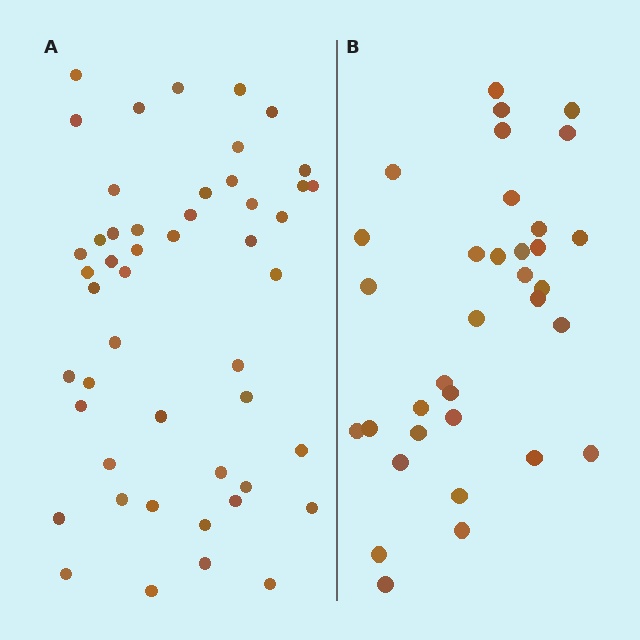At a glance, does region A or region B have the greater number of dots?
Region A (the left region) has more dots.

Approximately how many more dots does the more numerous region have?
Region A has approximately 15 more dots than region B.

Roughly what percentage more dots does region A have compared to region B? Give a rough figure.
About 45% more.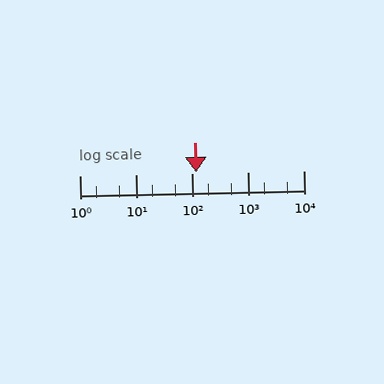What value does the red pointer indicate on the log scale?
The pointer indicates approximately 120.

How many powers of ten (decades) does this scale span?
The scale spans 4 decades, from 1 to 10000.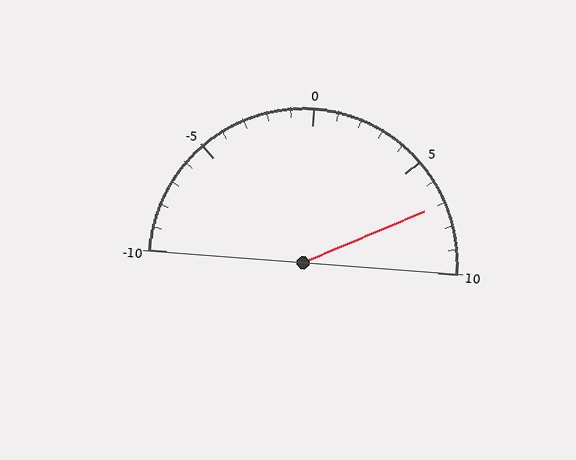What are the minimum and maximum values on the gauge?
The gauge ranges from -10 to 10.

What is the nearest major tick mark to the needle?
The nearest major tick mark is 5.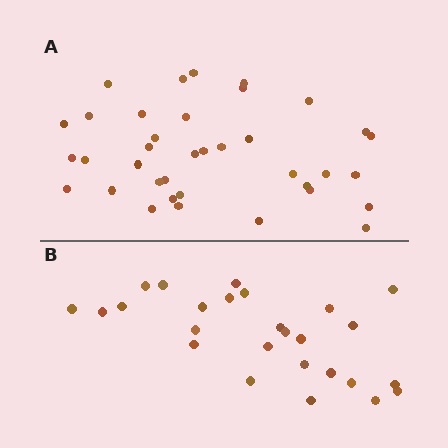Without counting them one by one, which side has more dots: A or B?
Region A (the top region) has more dots.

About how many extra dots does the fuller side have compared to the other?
Region A has roughly 12 or so more dots than region B.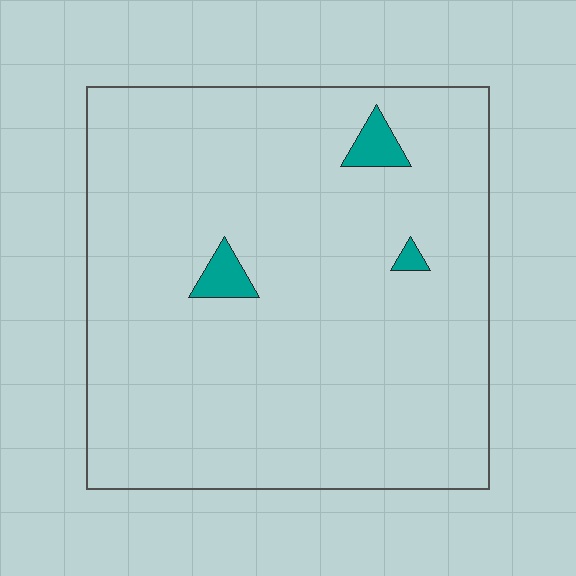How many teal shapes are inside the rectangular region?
3.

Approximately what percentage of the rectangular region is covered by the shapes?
Approximately 5%.